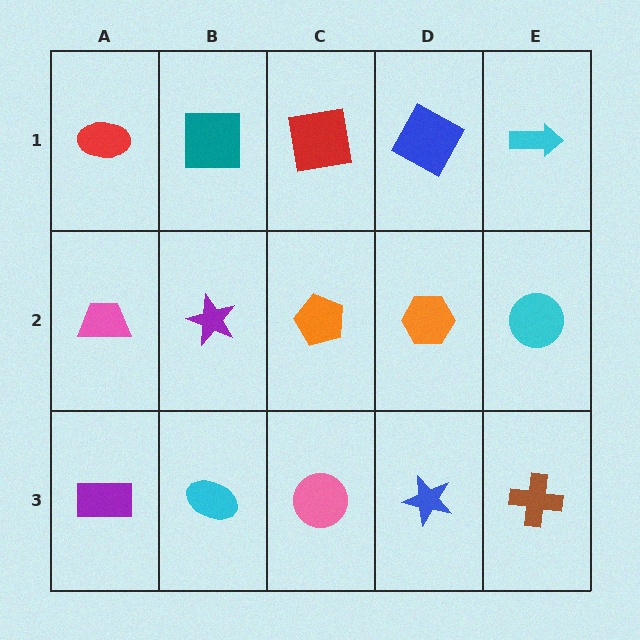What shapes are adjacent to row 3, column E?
A cyan circle (row 2, column E), a blue star (row 3, column D).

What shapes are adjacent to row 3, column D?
An orange hexagon (row 2, column D), a pink circle (row 3, column C), a brown cross (row 3, column E).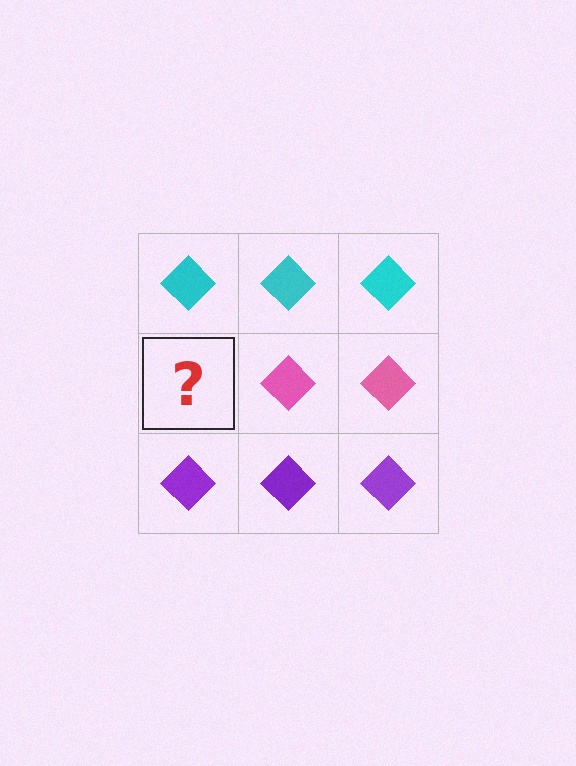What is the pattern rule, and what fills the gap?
The rule is that each row has a consistent color. The gap should be filled with a pink diamond.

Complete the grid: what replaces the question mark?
The question mark should be replaced with a pink diamond.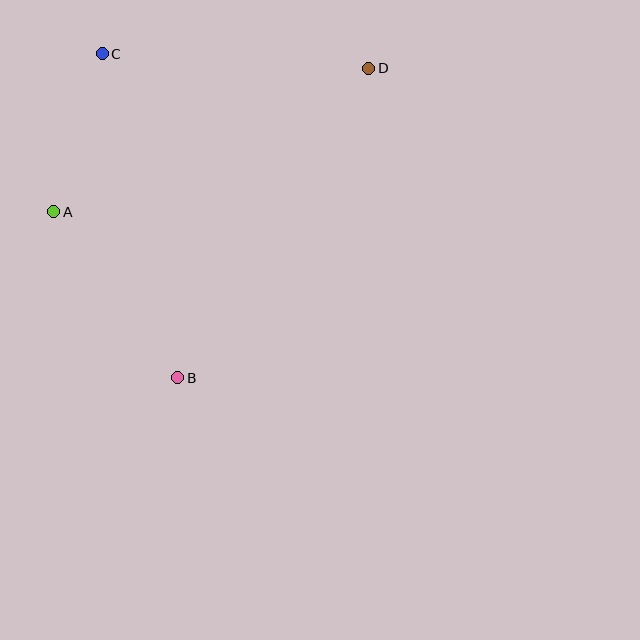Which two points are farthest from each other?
Points B and D are farthest from each other.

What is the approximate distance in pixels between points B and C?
The distance between B and C is approximately 333 pixels.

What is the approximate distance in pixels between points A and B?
The distance between A and B is approximately 207 pixels.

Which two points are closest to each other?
Points A and C are closest to each other.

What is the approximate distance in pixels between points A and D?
The distance between A and D is approximately 346 pixels.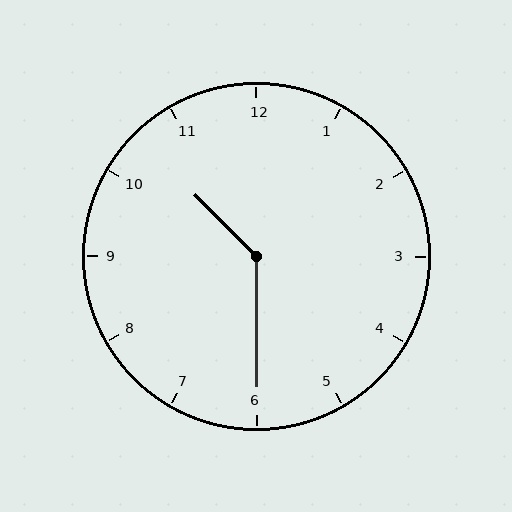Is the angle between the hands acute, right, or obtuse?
It is obtuse.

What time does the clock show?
10:30.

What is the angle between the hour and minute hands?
Approximately 135 degrees.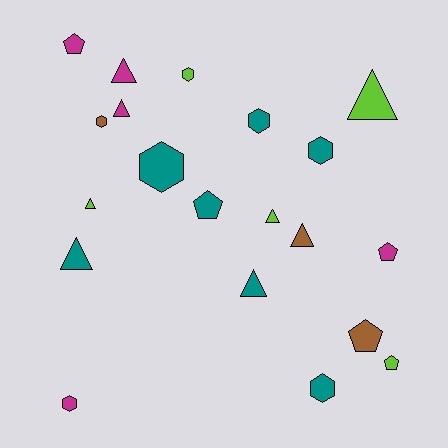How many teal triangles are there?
There are 2 teal triangles.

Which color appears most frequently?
Teal, with 7 objects.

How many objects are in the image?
There are 20 objects.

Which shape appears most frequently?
Triangle, with 8 objects.